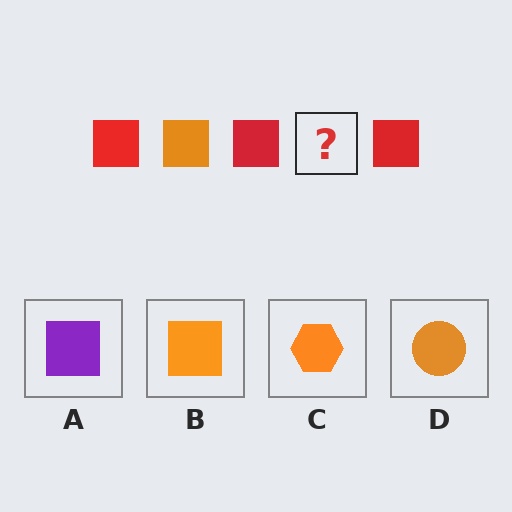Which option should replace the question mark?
Option B.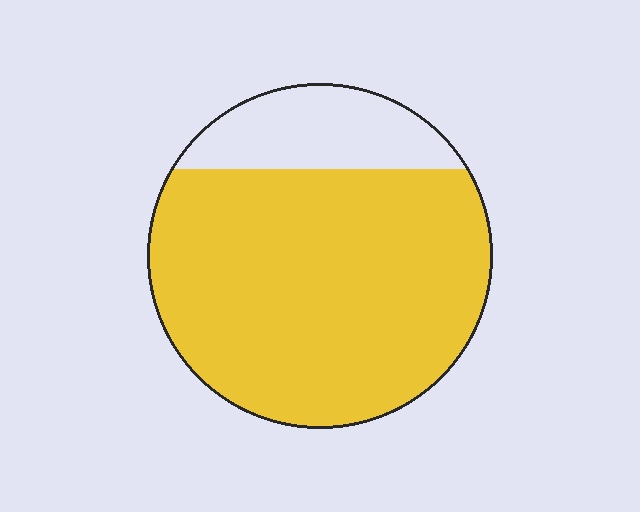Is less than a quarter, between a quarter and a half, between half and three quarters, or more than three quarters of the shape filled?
More than three quarters.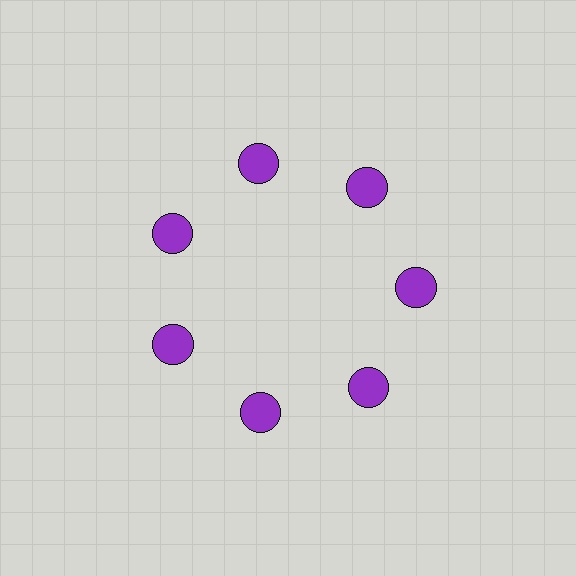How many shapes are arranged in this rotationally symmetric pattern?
There are 7 shapes, arranged in 7 groups of 1.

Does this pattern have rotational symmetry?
Yes, this pattern has 7-fold rotational symmetry. It looks the same after rotating 51 degrees around the center.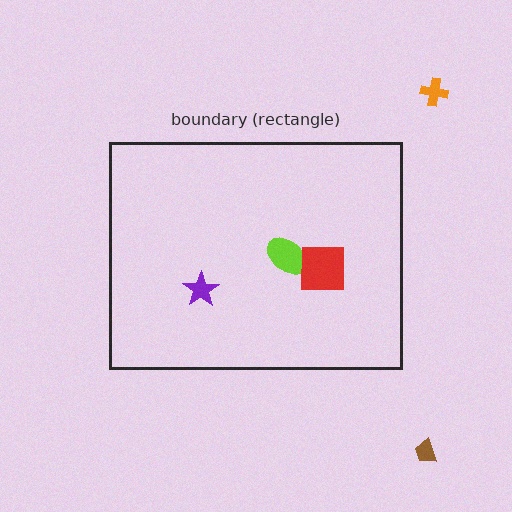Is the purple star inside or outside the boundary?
Inside.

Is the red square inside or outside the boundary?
Inside.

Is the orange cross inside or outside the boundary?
Outside.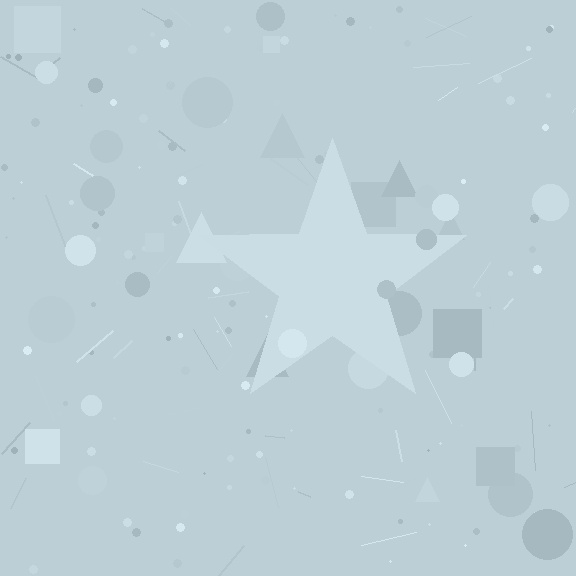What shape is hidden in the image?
A star is hidden in the image.